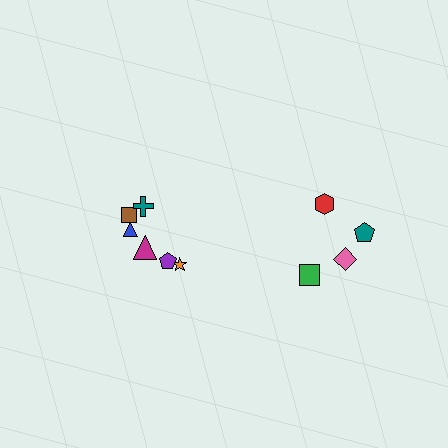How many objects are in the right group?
There are 4 objects.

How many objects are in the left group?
There are 6 objects.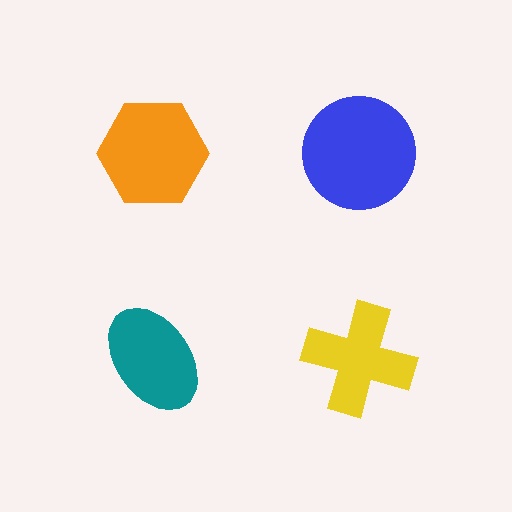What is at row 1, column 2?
A blue circle.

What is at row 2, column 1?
A teal ellipse.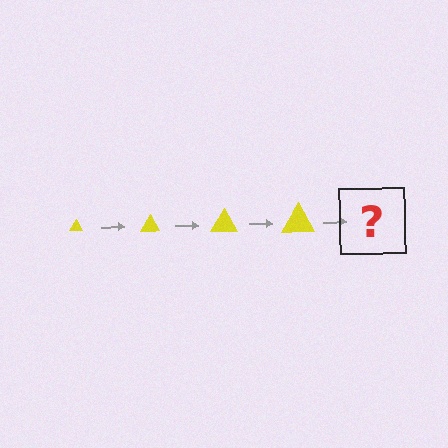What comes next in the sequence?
The next element should be a yellow triangle, larger than the previous one.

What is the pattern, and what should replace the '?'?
The pattern is that the triangle gets progressively larger each step. The '?' should be a yellow triangle, larger than the previous one.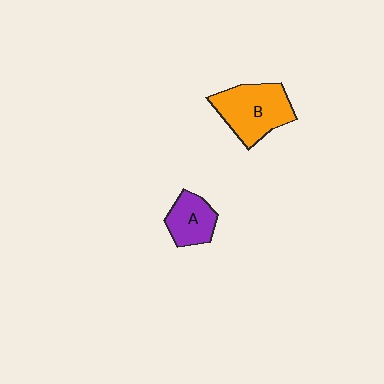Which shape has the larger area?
Shape B (orange).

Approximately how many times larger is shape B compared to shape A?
Approximately 1.7 times.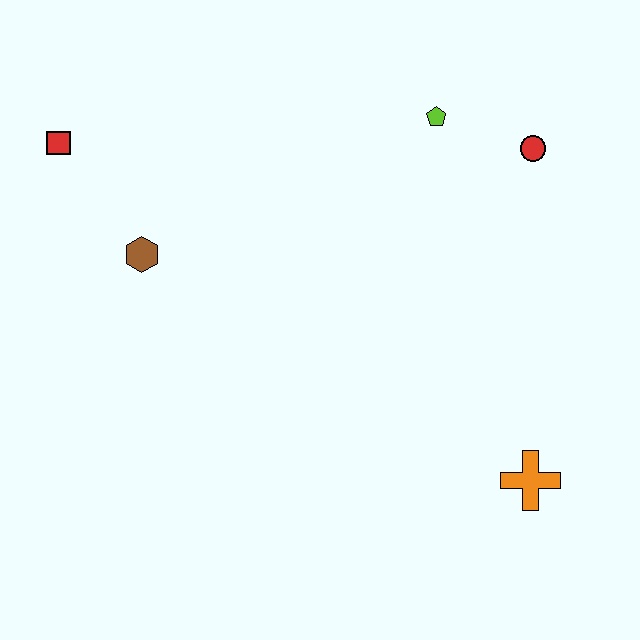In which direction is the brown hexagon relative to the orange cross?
The brown hexagon is to the left of the orange cross.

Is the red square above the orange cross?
Yes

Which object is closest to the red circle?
The lime pentagon is closest to the red circle.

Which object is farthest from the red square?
The orange cross is farthest from the red square.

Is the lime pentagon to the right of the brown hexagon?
Yes